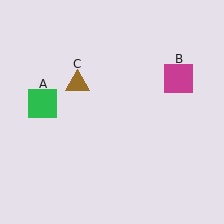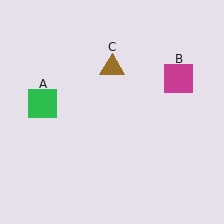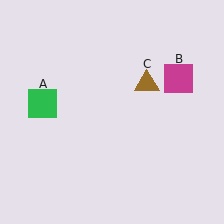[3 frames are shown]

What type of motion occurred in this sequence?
The brown triangle (object C) rotated clockwise around the center of the scene.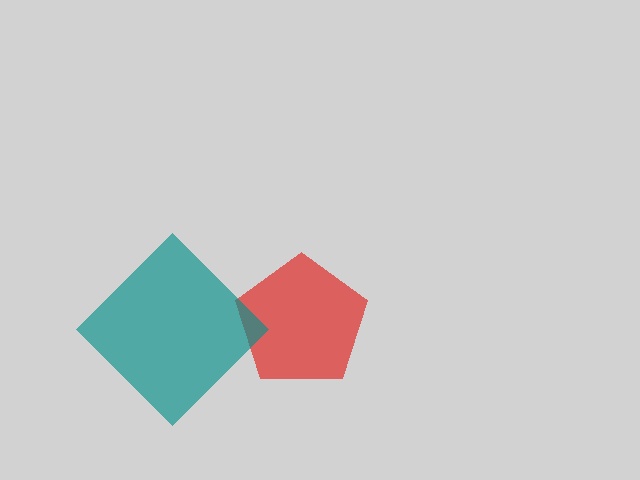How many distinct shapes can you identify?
There are 2 distinct shapes: a red pentagon, a teal diamond.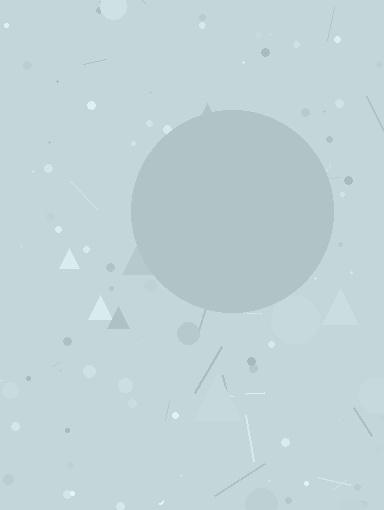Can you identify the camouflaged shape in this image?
The camouflaged shape is a circle.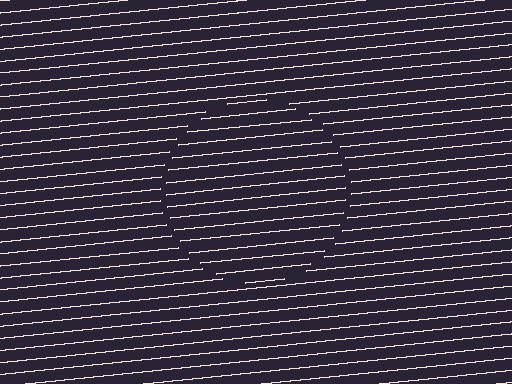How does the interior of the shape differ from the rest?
The interior of the shape contains the same grating, shifted by half a period — the contour is defined by the phase discontinuity where line-ends from the inner and outer gratings abut.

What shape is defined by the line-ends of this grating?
An illusory circle. The interior of the shape contains the same grating, shifted by half a period — the contour is defined by the phase discontinuity where line-ends from the inner and outer gratings abut.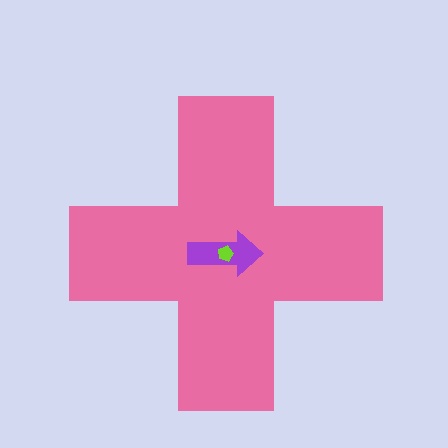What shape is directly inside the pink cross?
The purple arrow.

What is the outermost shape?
The pink cross.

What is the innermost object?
The lime pentagon.